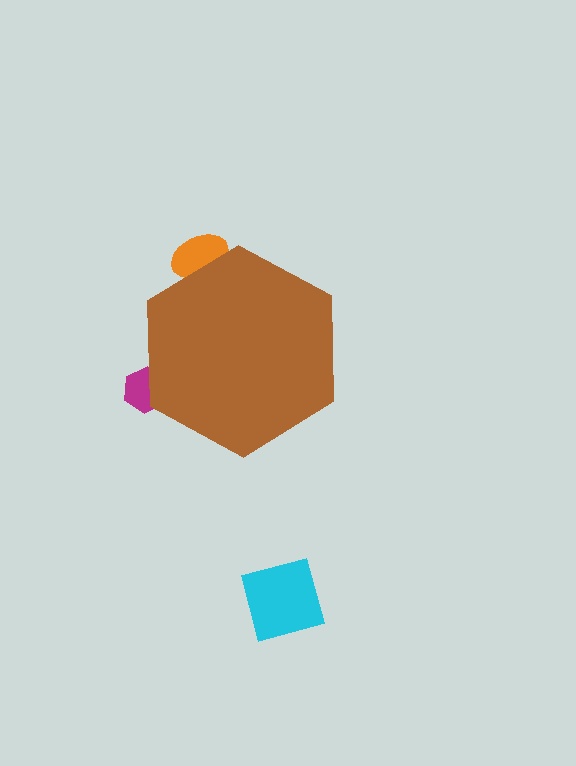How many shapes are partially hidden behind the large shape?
2 shapes are partially hidden.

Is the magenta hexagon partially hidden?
Yes, the magenta hexagon is partially hidden behind the brown hexagon.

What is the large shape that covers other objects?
A brown hexagon.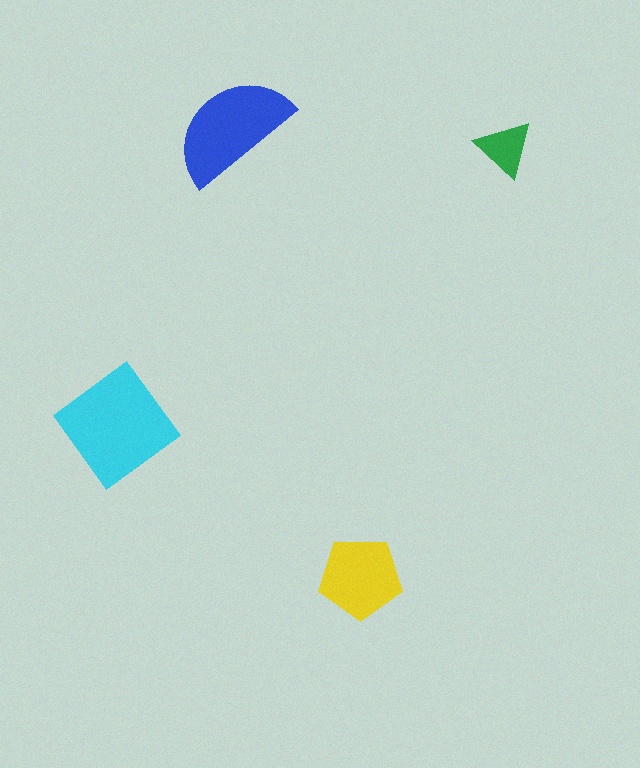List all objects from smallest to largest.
The green triangle, the yellow pentagon, the blue semicircle, the cyan diamond.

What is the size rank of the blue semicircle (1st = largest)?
2nd.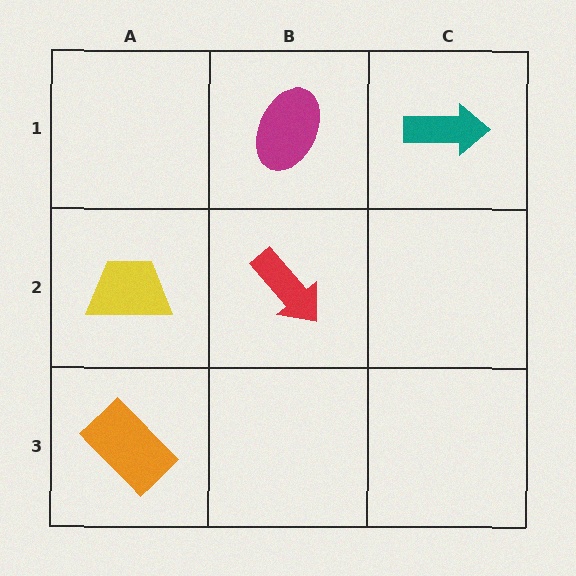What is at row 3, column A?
An orange rectangle.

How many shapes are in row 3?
1 shape.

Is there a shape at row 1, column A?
No, that cell is empty.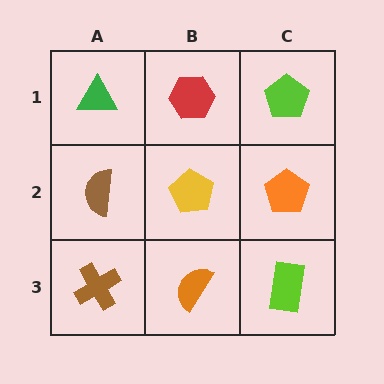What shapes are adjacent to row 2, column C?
A lime pentagon (row 1, column C), a lime rectangle (row 3, column C), a yellow pentagon (row 2, column B).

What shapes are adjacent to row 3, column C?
An orange pentagon (row 2, column C), an orange semicircle (row 3, column B).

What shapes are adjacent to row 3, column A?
A brown semicircle (row 2, column A), an orange semicircle (row 3, column B).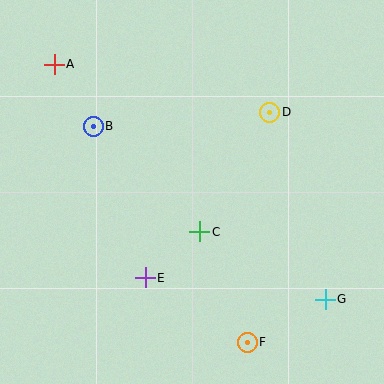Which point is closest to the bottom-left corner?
Point E is closest to the bottom-left corner.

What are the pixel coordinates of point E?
Point E is at (145, 278).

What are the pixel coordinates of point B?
Point B is at (93, 126).